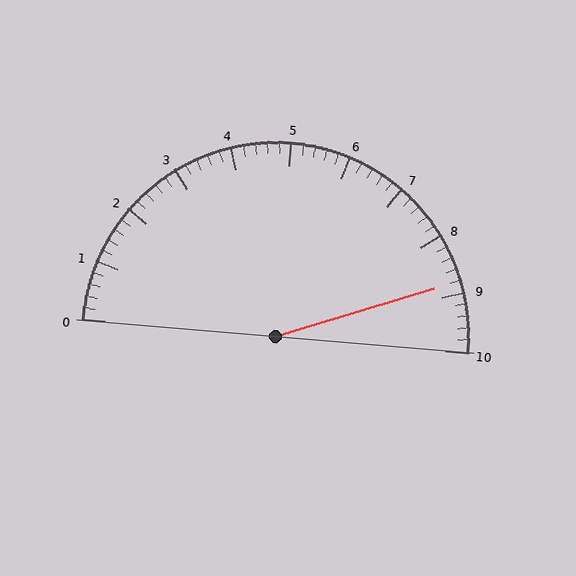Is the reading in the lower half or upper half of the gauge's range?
The reading is in the upper half of the range (0 to 10).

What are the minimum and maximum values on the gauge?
The gauge ranges from 0 to 10.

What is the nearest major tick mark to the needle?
The nearest major tick mark is 9.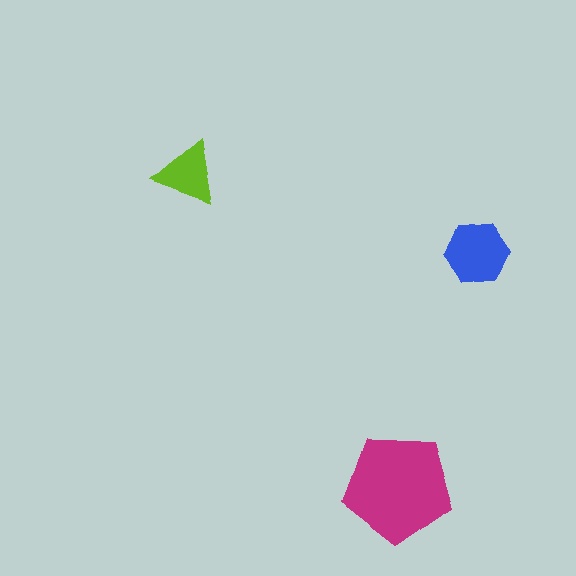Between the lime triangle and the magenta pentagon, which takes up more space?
The magenta pentagon.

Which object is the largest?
The magenta pentagon.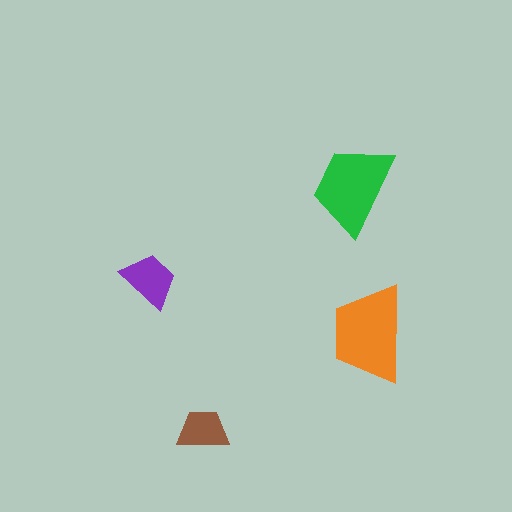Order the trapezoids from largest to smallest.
the orange one, the green one, the purple one, the brown one.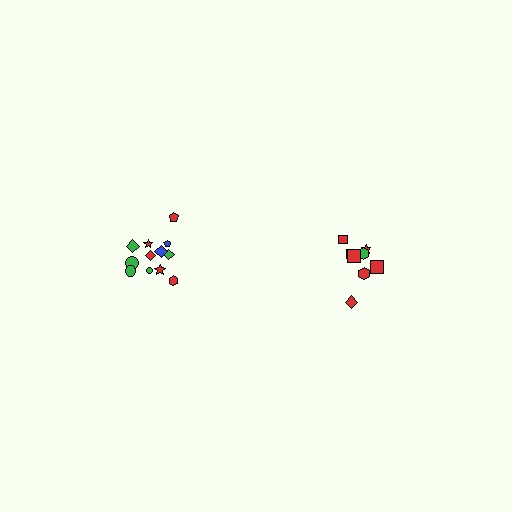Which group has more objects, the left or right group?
The left group.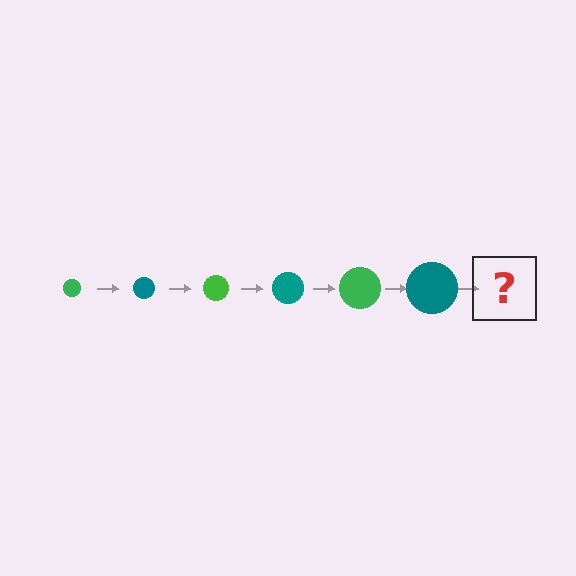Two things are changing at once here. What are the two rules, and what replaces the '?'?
The two rules are that the circle grows larger each step and the color cycles through green and teal. The '?' should be a green circle, larger than the previous one.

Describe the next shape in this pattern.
It should be a green circle, larger than the previous one.